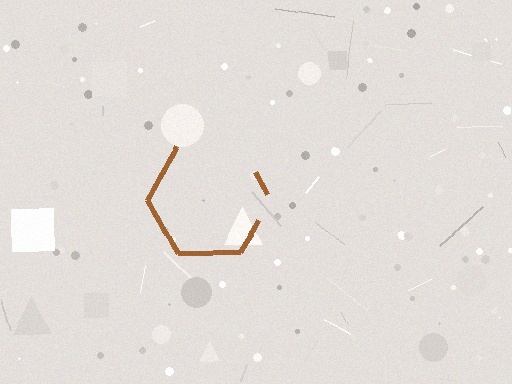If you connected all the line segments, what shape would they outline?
They would outline a hexagon.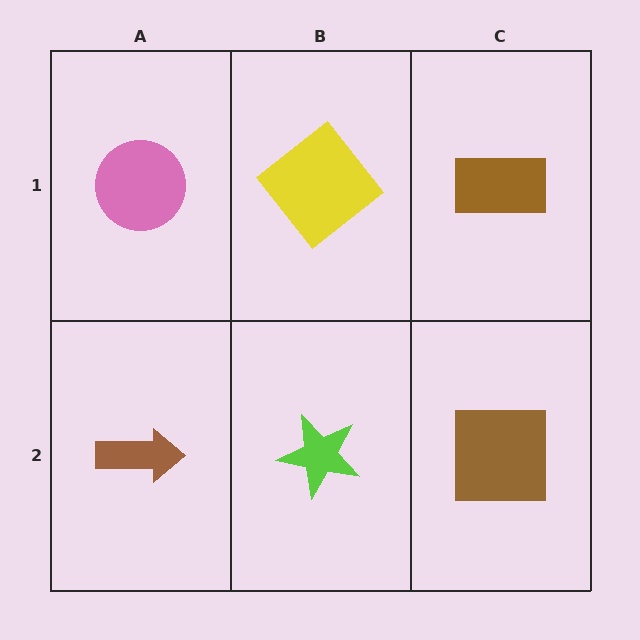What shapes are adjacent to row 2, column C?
A brown rectangle (row 1, column C), a lime star (row 2, column B).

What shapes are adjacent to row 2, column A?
A pink circle (row 1, column A), a lime star (row 2, column B).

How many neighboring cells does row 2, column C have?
2.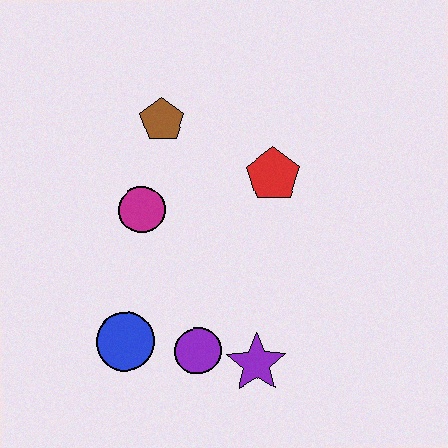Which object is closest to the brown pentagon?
The magenta circle is closest to the brown pentagon.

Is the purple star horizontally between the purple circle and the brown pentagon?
No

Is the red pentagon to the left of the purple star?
No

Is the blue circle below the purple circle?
No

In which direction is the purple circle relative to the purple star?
The purple circle is to the left of the purple star.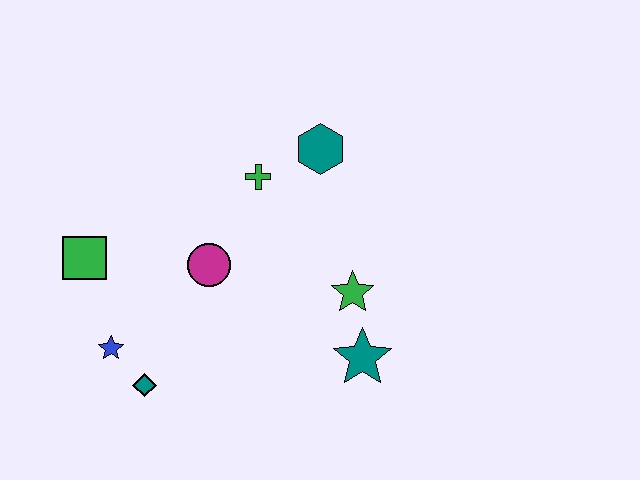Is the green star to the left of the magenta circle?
No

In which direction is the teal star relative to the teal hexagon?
The teal star is below the teal hexagon.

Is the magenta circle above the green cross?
No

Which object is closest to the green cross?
The teal hexagon is closest to the green cross.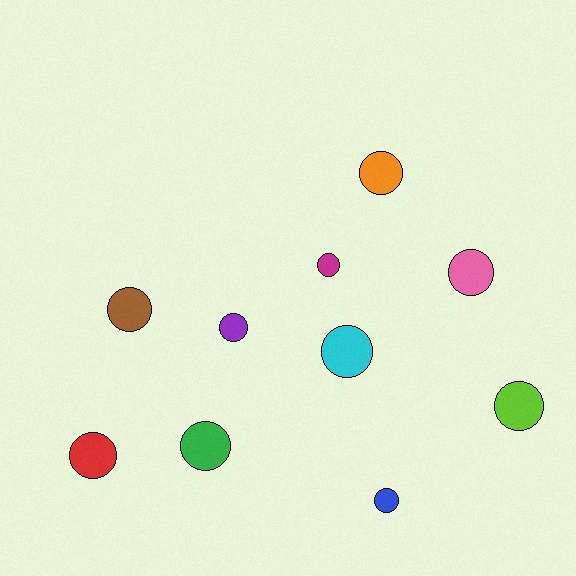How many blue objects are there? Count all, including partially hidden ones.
There is 1 blue object.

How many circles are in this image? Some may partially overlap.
There are 10 circles.